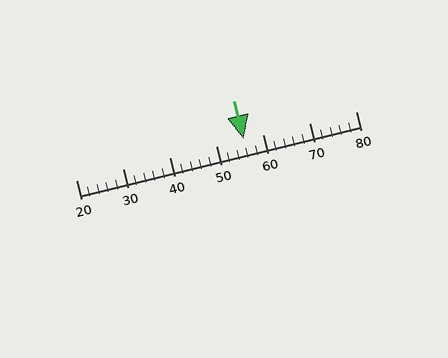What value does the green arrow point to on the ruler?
The green arrow points to approximately 56.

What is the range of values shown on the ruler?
The ruler shows values from 20 to 80.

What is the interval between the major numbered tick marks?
The major tick marks are spaced 10 units apart.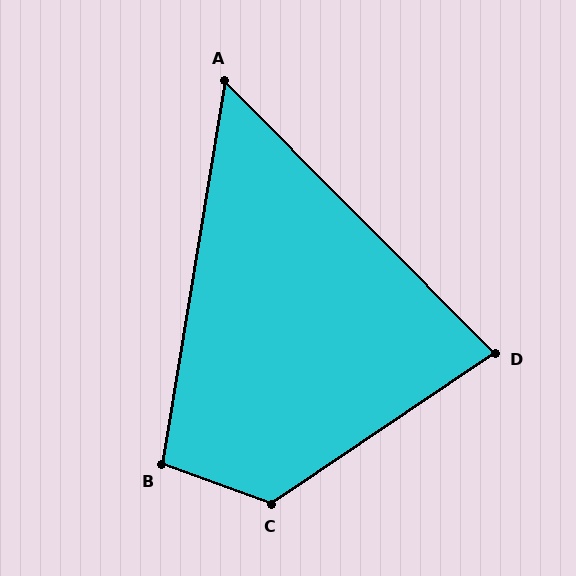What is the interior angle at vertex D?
Approximately 79 degrees (acute).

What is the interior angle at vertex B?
Approximately 101 degrees (obtuse).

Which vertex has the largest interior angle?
C, at approximately 126 degrees.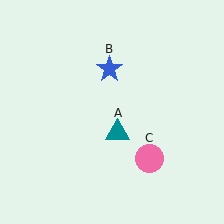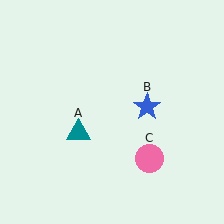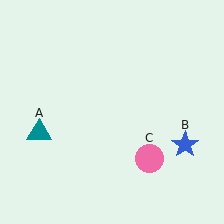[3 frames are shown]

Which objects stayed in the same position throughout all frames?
Pink circle (object C) remained stationary.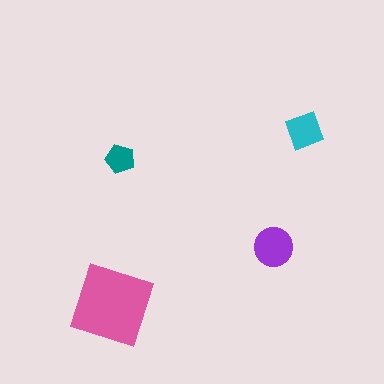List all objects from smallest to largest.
The teal pentagon, the cyan square, the purple circle, the pink diamond.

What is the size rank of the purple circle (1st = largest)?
2nd.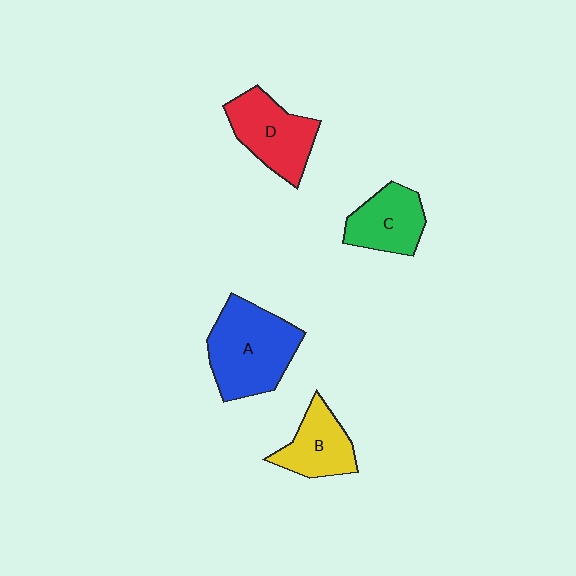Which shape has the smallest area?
Shape B (yellow).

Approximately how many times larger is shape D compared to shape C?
Approximately 1.2 times.